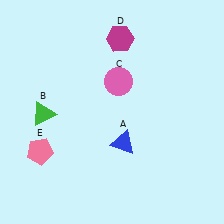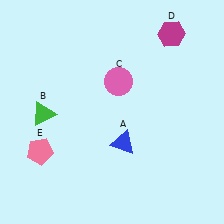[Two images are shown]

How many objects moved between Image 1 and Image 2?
1 object moved between the two images.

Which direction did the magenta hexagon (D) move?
The magenta hexagon (D) moved right.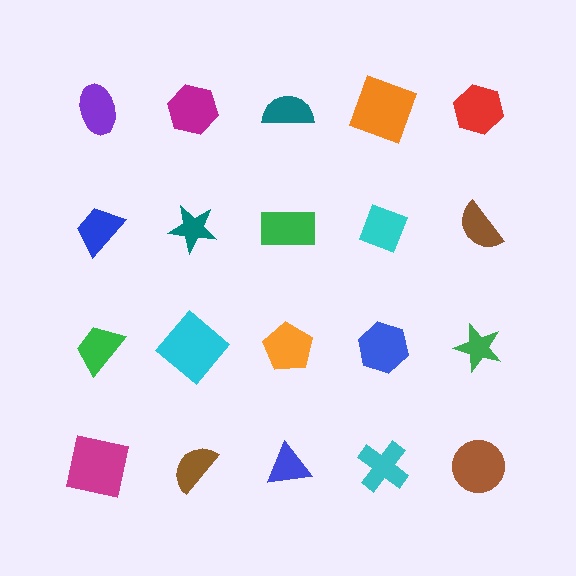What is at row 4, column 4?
A cyan cross.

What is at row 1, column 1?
A purple ellipse.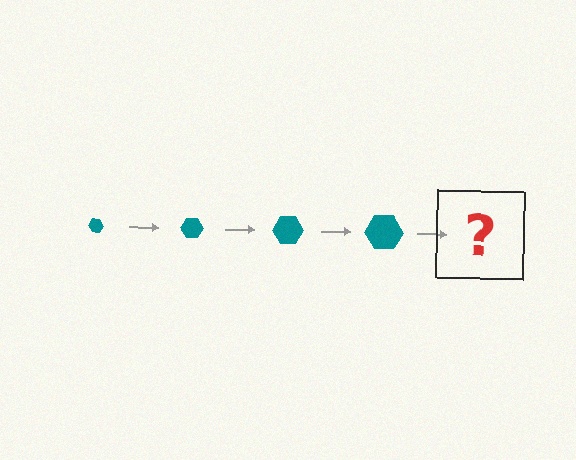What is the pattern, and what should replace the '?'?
The pattern is that the hexagon gets progressively larger each step. The '?' should be a teal hexagon, larger than the previous one.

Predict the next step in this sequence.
The next step is a teal hexagon, larger than the previous one.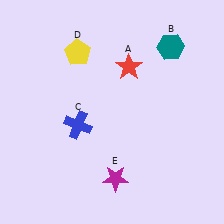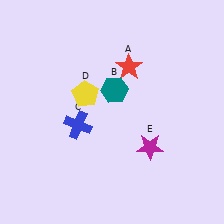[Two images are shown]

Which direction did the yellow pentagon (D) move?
The yellow pentagon (D) moved down.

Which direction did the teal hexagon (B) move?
The teal hexagon (B) moved left.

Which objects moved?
The objects that moved are: the teal hexagon (B), the yellow pentagon (D), the magenta star (E).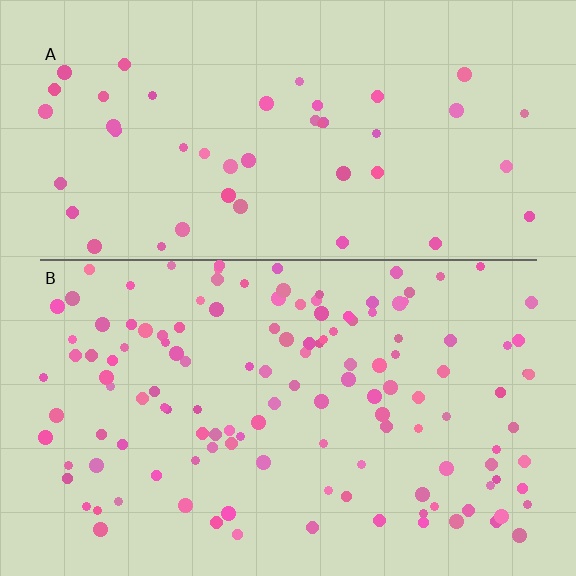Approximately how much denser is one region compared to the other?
Approximately 2.9× — region B over region A.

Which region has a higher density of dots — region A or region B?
B (the bottom).